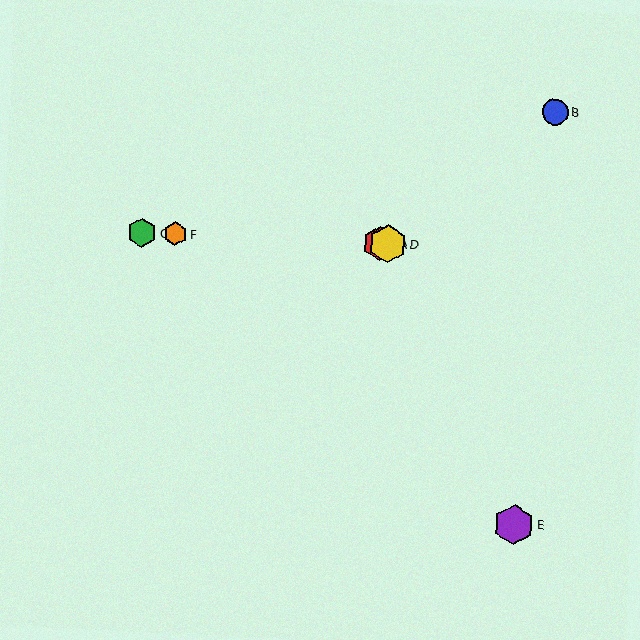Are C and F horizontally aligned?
Yes, both are at y≈232.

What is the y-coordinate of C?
Object C is at y≈232.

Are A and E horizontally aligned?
No, A is at y≈243 and E is at y≈524.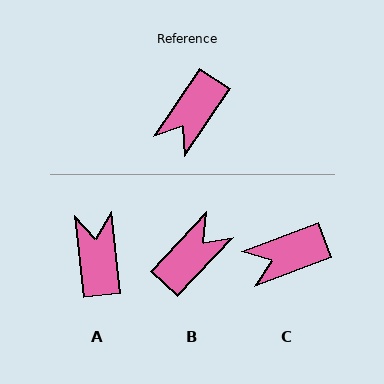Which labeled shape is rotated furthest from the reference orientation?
B, about 170 degrees away.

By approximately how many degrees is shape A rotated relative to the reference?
Approximately 140 degrees clockwise.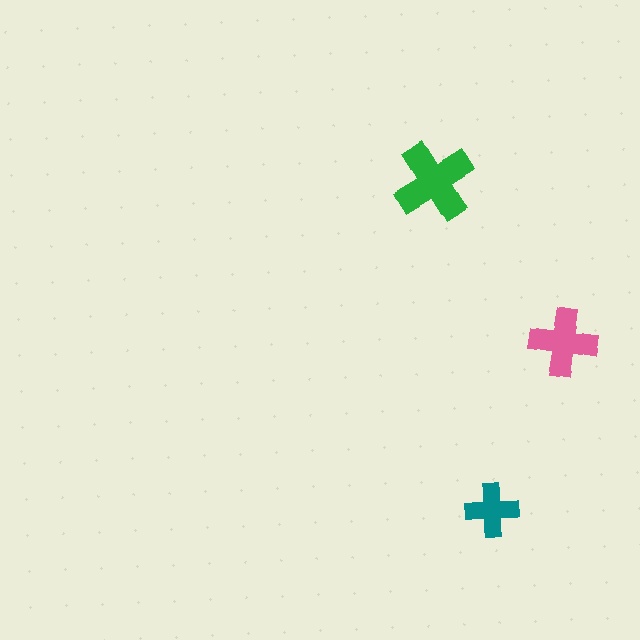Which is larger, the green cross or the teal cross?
The green one.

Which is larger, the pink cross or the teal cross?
The pink one.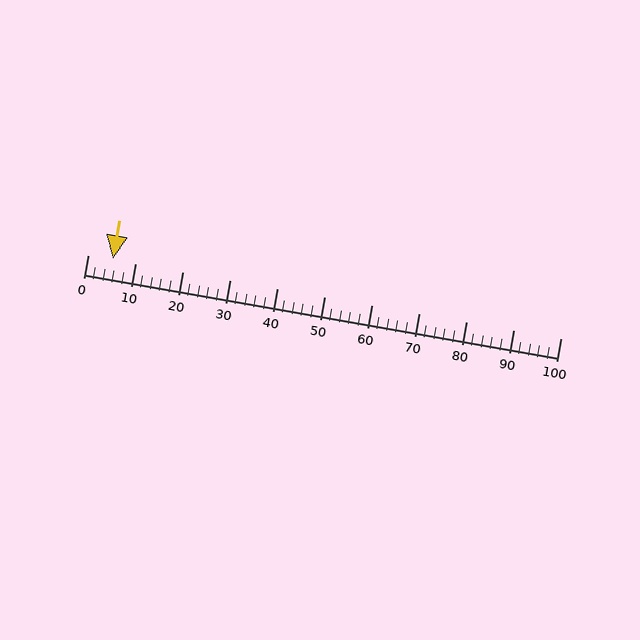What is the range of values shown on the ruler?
The ruler shows values from 0 to 100.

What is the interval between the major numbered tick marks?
The major tick marks are spaced 10 units apart.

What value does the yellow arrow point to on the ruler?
The yellow arrow points to approximately 5.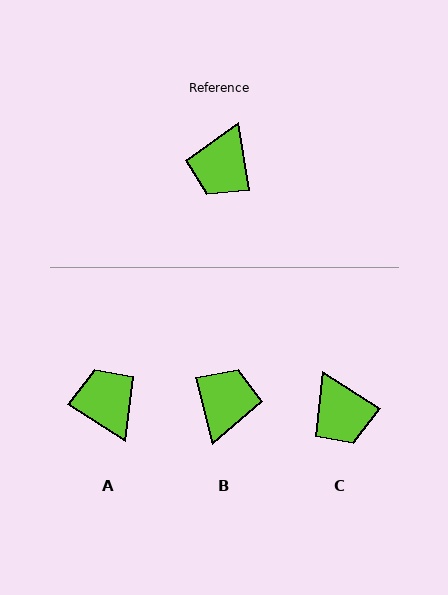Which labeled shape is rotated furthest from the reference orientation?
B, about 175 degrees away.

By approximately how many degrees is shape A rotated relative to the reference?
Approximately 133 degrees clockwise.